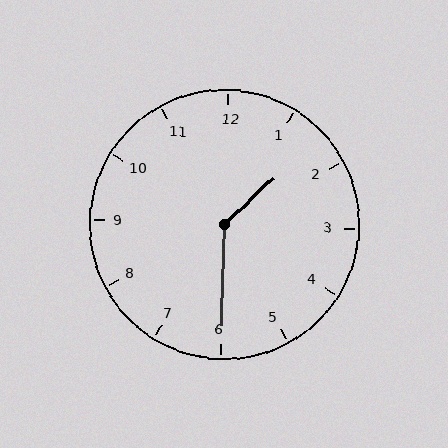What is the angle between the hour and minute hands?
Approximately 135 degrees.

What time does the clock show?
1:30.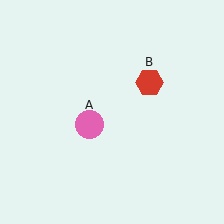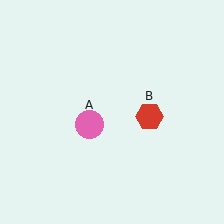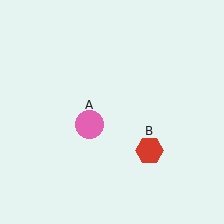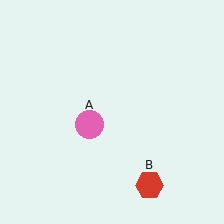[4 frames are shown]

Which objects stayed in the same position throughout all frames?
Pink circle (object A) remained stationary.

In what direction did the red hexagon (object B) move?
The red hexagon (object B) moved down.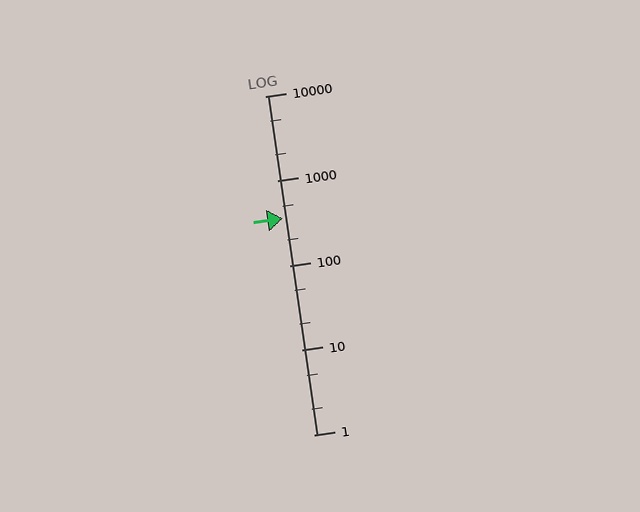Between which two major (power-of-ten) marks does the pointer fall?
The pointer is between 100 and 1000.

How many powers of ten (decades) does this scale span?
The scale spans 4 decades, from 1 to 10000.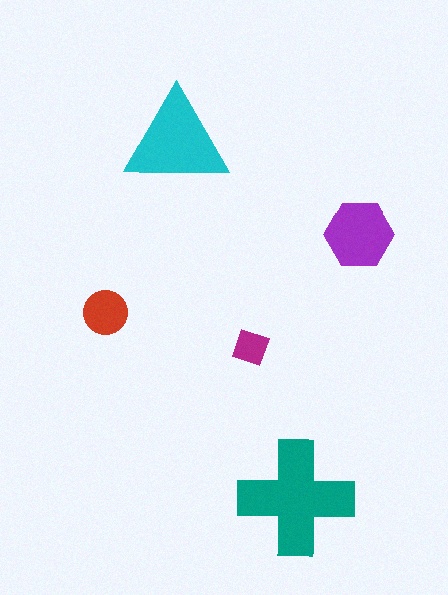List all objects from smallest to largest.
The magenta diamond, the red circle, the purple hexagon, the cyan triangle, the teal cross.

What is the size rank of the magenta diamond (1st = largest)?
5th.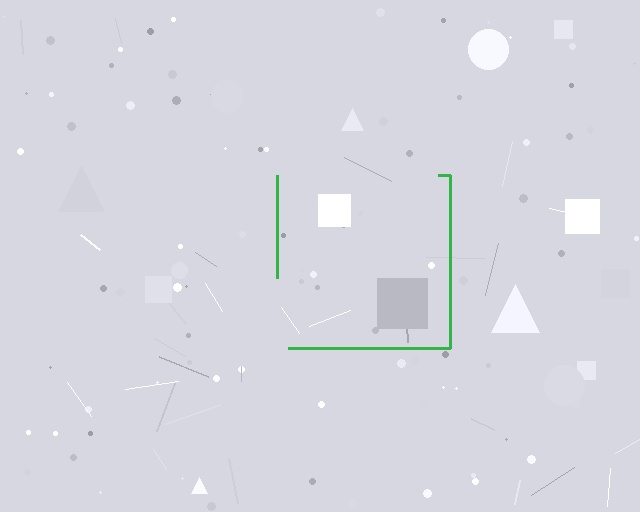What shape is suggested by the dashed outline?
The dashed outline suggests a square.